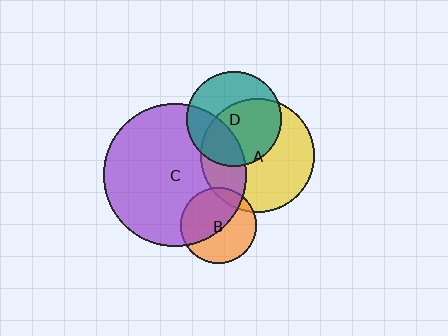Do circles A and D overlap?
Yes.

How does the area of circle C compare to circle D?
Approximately 2.3 times.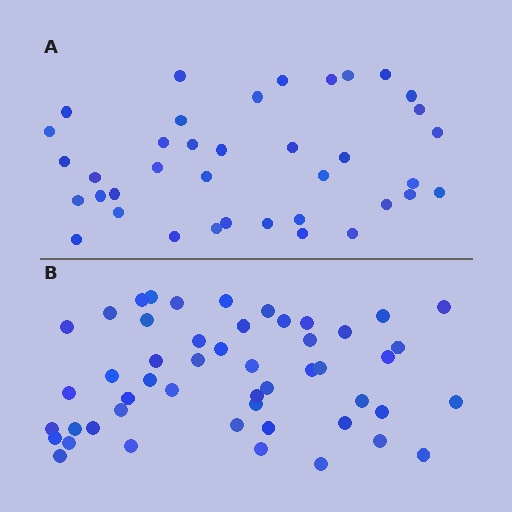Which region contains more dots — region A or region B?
Region B (the bottom region) has more dots.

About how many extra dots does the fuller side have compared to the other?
Region B has roughly 12 or so more dots than region A.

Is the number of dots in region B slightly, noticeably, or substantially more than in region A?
Region B has noticeably more, but not dramatically so. The ratio is roughly 1.3 to 1.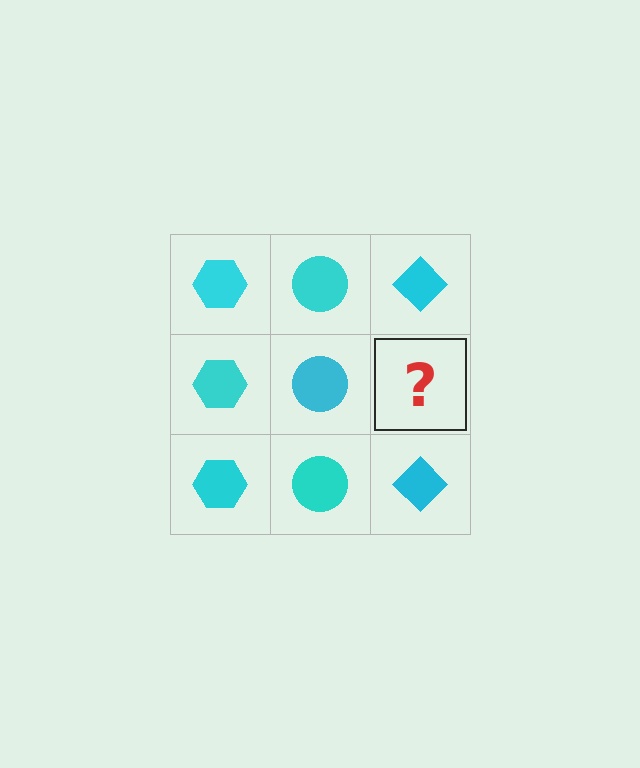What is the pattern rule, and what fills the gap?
The rule is that each column has a consistent shape. The gap should be filled with a cyan diamond.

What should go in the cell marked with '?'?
The missing cell should contain a cyan diamond.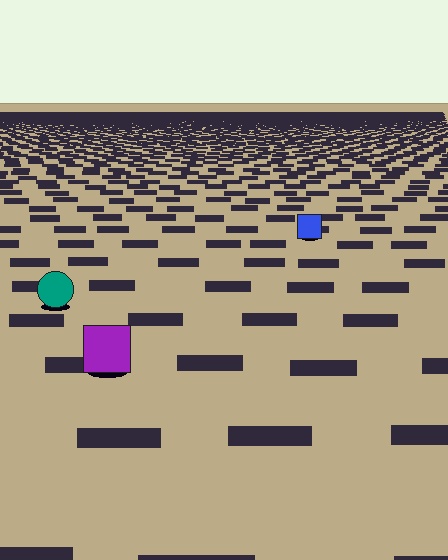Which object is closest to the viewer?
The purple square is closest. The texture marks near it are larger and more spread out.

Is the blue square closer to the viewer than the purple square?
No. The purple square is closer — you can tell from the texture gradient: the ground texture is coarser near it.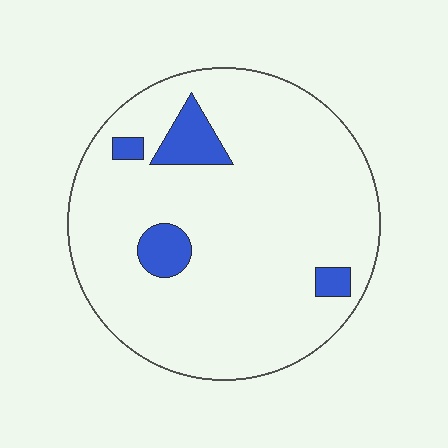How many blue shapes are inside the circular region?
4.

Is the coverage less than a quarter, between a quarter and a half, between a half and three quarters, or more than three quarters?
Less than a quarter.